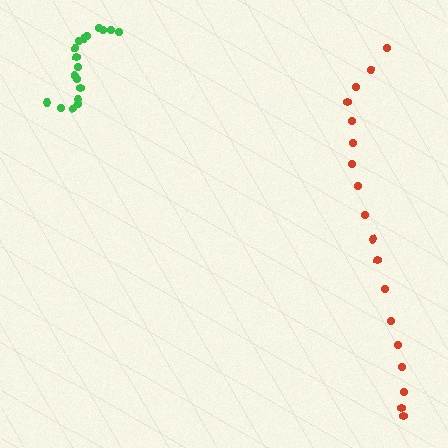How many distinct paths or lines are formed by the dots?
There are 2 distinct paths.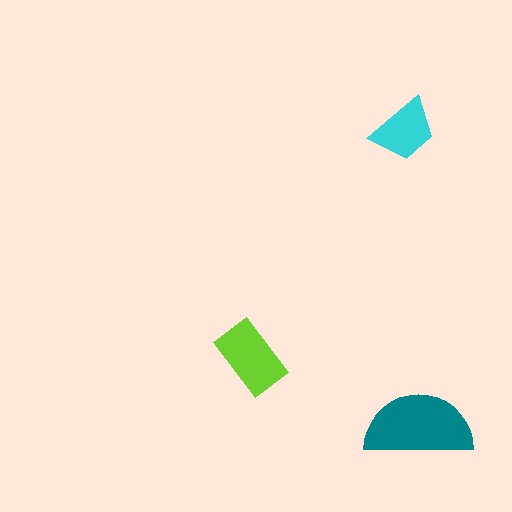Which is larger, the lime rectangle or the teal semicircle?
The teal semicircle.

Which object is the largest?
The teal semicircle.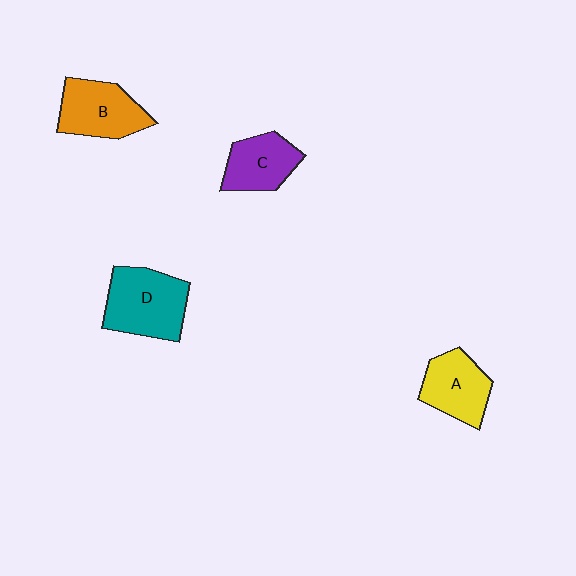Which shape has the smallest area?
Shape C (purple).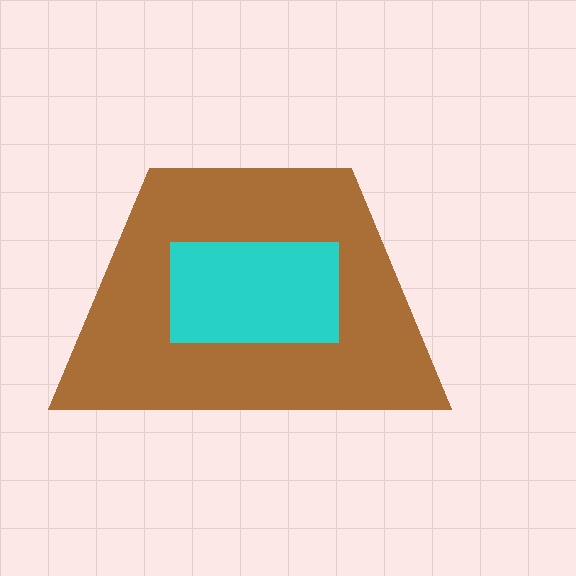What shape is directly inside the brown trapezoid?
The cyan rectangle.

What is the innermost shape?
The cyan rectangle.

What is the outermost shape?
The brown trapezoid.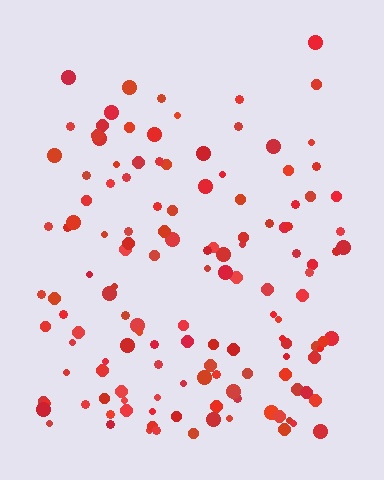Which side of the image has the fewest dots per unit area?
The top.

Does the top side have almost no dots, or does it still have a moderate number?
Still a moderate number, just noticeably fewer than the bottom.